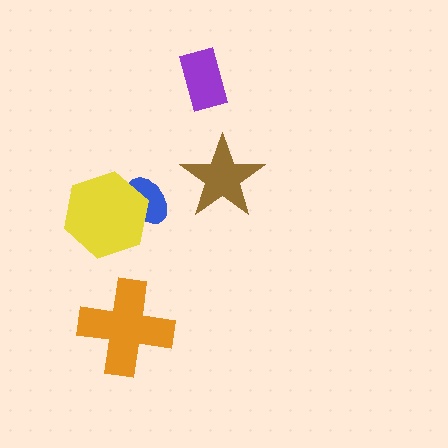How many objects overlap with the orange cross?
0 objects overlap with the orange cross.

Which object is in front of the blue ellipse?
The yellow hexagon is in front of the blue ellipse.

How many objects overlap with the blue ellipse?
1 object overlaps with the blue ellipse.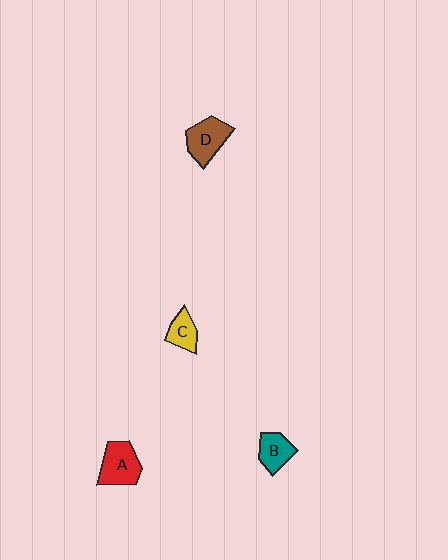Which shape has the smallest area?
Shape C (yellow).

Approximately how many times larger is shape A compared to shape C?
Approximately 1.6 times.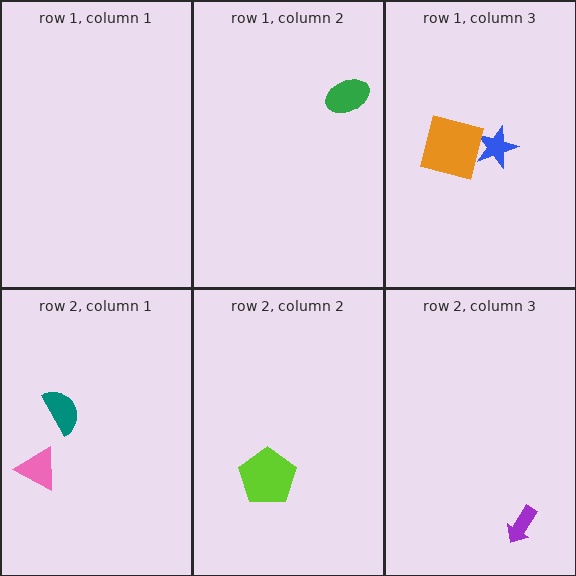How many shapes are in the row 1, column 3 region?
2.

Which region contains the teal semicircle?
The row 2, column 1 region.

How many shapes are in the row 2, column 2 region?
1.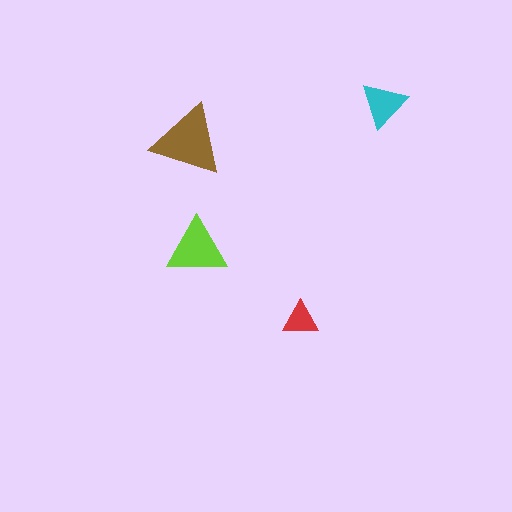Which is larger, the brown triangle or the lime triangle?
The brown one.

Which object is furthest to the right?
The cyan triangle is rightmost.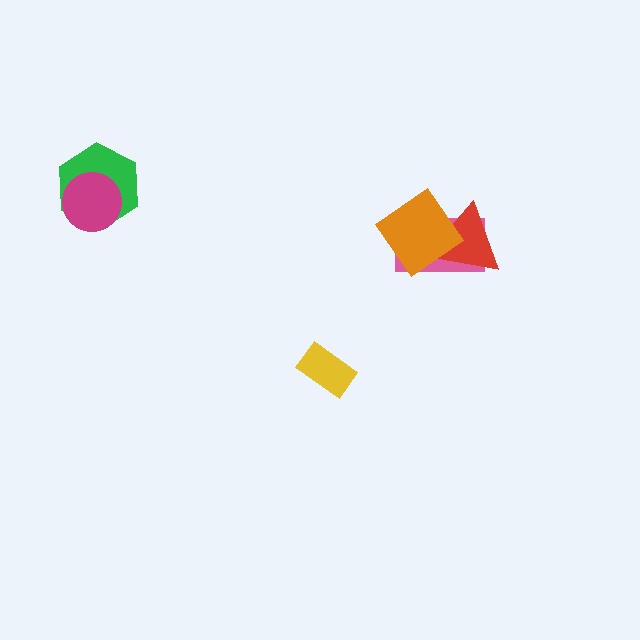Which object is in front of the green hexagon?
The magenta circle is in front of the green hexagon.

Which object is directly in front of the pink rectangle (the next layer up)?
The red triangle is directly in front of the pink rectangle.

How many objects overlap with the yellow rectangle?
0 objects overlap with the yellow rectangle.